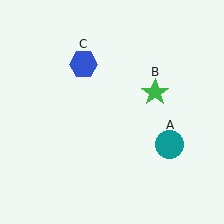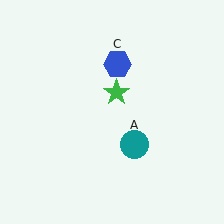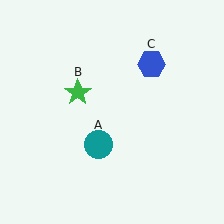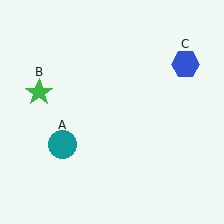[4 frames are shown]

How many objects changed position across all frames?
3 objects changed position: teal circle (object A), green star (object B), blue hexagon (object C).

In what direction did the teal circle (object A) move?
The teal circle (object A) moved left.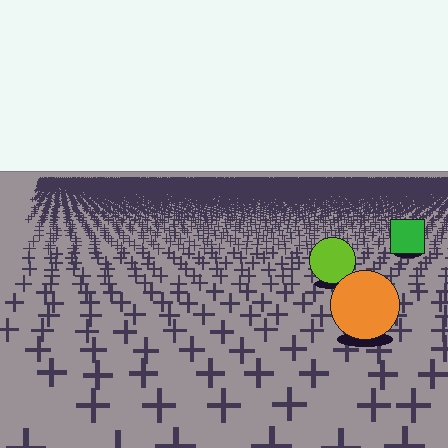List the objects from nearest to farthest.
From nearest to farthest: the orange circle, the lime circle, the green square.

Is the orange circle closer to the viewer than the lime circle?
Yes. The orange circle is closer — you can tell from the texture gradient: the ground texture is coarser near it.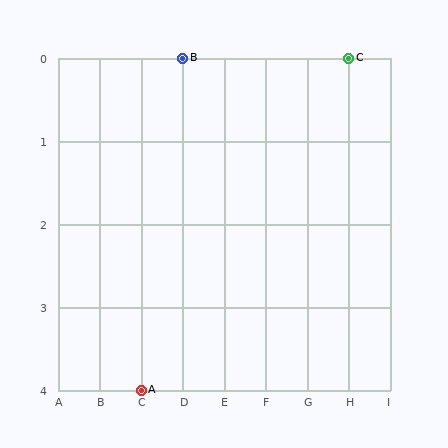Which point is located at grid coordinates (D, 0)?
Point B is at (D, 0).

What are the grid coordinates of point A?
Point A is at grid coordinates (C, 4).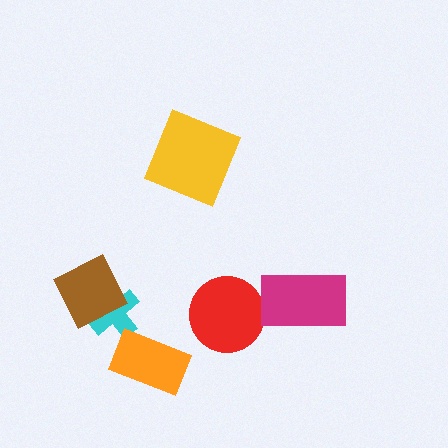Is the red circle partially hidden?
No, no other shape covers it.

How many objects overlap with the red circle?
0 objects overlap with the red circle.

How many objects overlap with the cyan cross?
1 object overlaps with the cyan cross.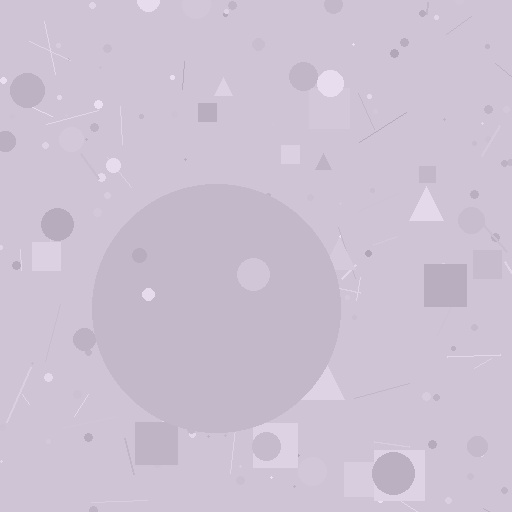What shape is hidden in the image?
A circle is hidden in the image.